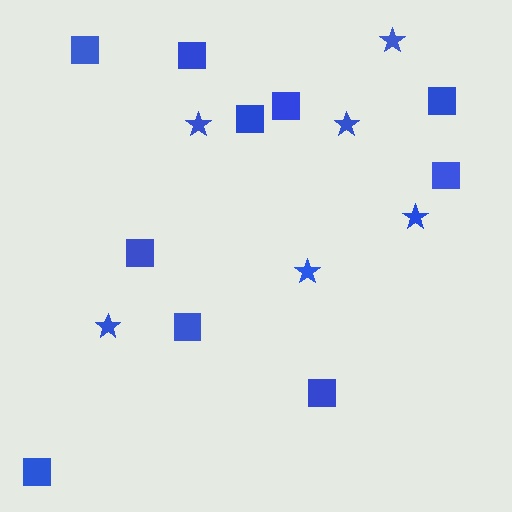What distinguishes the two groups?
There are 2 groups: one group of squares (10) and one group of stars (6).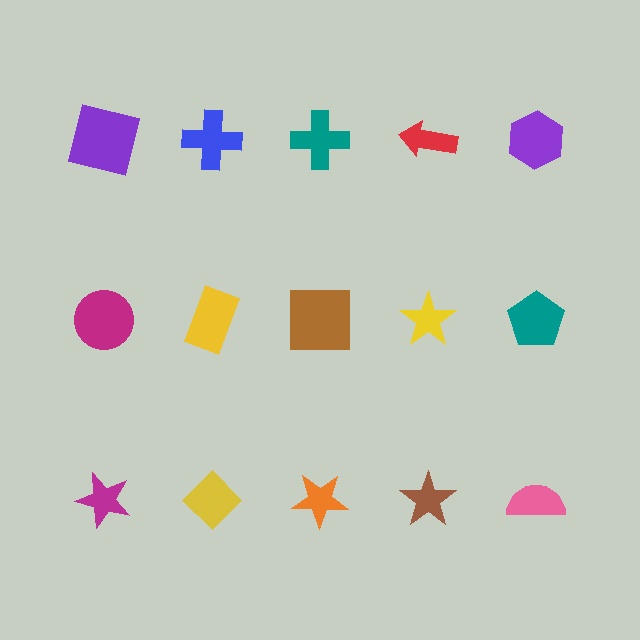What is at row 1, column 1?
A purple square.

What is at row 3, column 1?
A magenta star.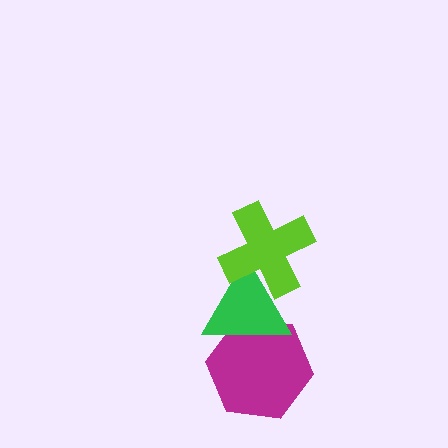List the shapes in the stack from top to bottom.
From top to bottom: the lime cross, the green triangle, the magenta hexagon.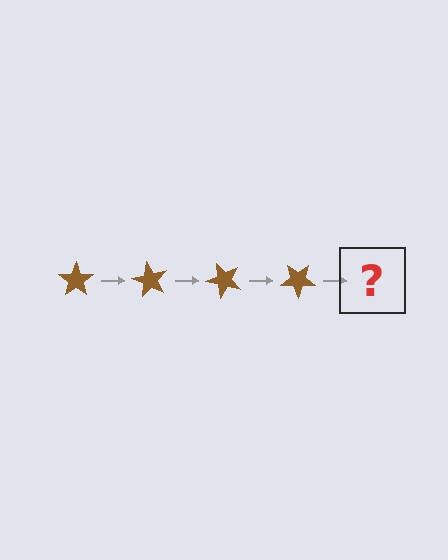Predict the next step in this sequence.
The next step is a brown star rotated 240 degrees.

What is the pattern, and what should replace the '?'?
The pattern is that the star rotates 60 degrees each step. The '?' should be a brown star rotated 240 degrees.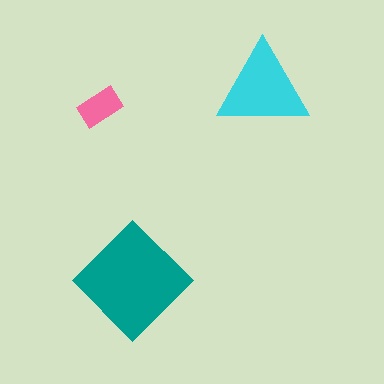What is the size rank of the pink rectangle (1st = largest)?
3rd.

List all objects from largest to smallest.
The teal diamond, the cyan triangle, the pink rectangle.